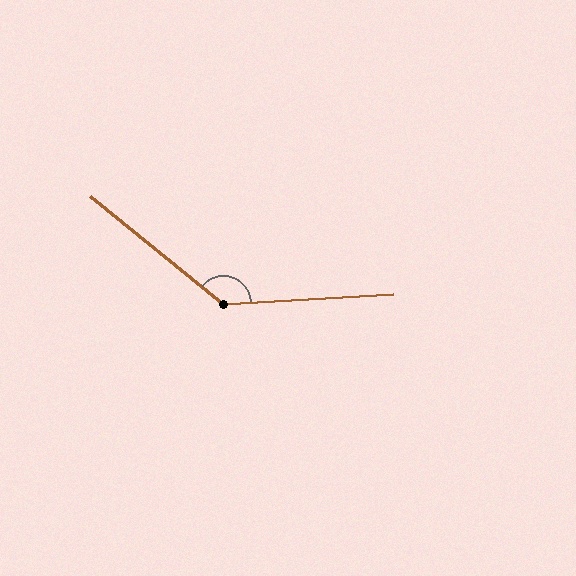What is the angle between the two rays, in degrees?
Approximately 138 degrees.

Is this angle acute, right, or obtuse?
It is obtuse.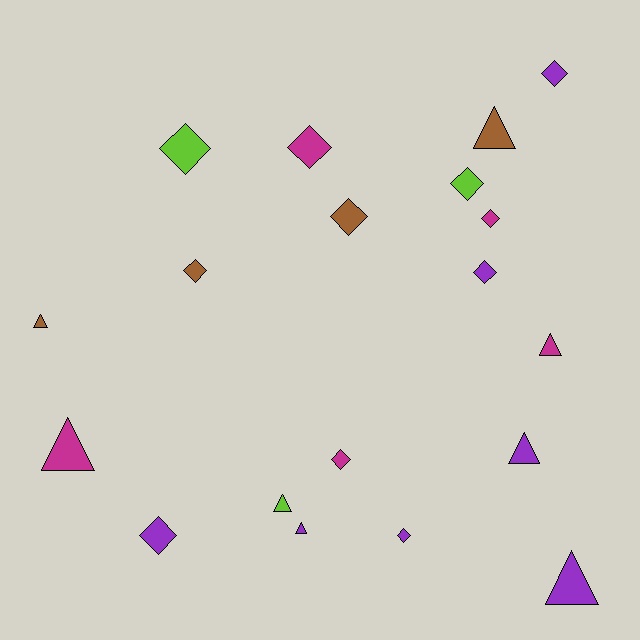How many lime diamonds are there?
There are 2 lime diamonds.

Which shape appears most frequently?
Diamond, with 11 objects.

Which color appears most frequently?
Purple, with 7 objects.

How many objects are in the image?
There are 19 objects.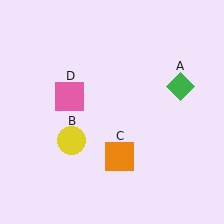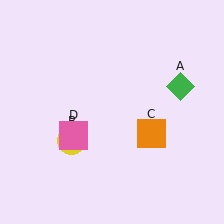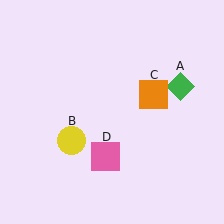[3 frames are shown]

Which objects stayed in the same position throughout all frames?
Green diamond (object A) and yellow circle (object B) remained stationary.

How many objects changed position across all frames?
2 objects changed position: orange square (object C), pink square (object D).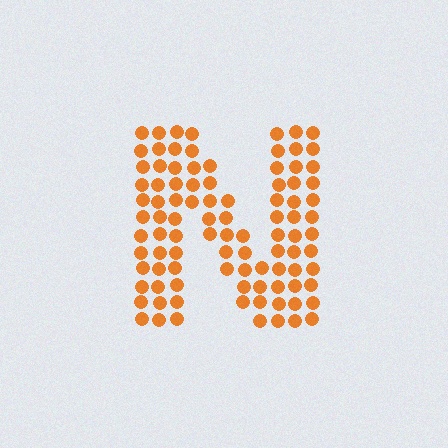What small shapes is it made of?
It is made of small circles.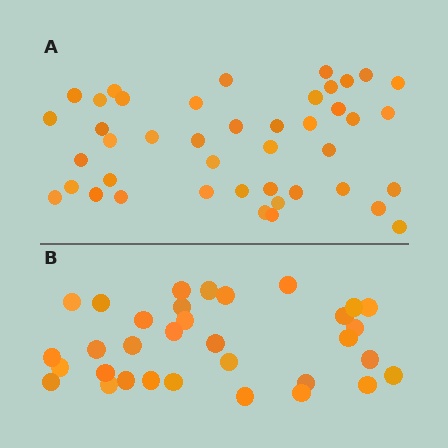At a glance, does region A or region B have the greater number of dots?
Region A (the top region) has more dots.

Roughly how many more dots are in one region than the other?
Region A has roughly 10 or so more dots than region B.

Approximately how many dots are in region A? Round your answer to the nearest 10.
About 40 dots. (The exact count is 43, which rounds to 40.)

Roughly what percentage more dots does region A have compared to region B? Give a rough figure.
About 30% more.